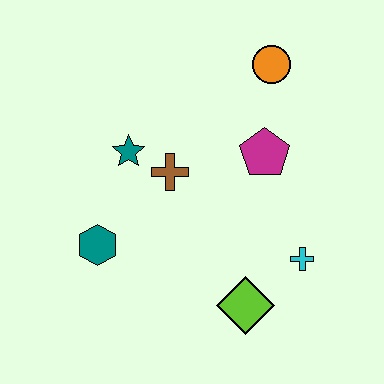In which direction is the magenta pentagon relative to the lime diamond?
The magenta pentagon is above the lime diamond.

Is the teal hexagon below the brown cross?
Yes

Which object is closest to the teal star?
The brown cross is closest to the teal star.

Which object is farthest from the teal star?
The cyan cross is farthest from the teal star.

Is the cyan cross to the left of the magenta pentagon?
No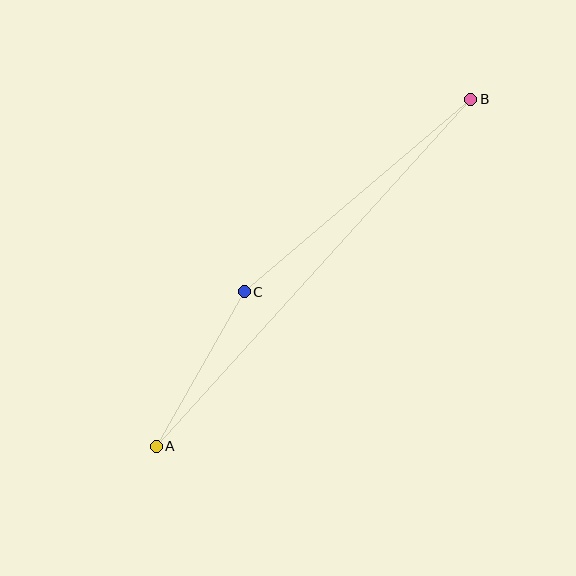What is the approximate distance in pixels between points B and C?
The distance between B and C is approximately 297 pixels.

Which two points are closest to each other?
Points A and C are closest to each other.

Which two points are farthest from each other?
Points A and B are farthest from each other.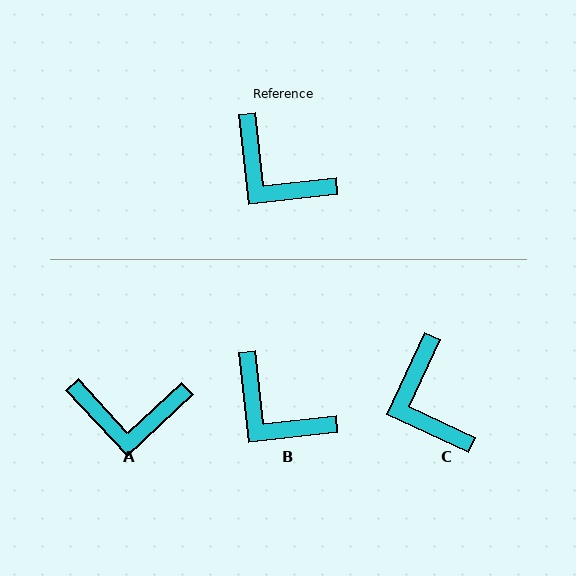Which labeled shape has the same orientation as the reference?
B.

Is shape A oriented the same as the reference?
No, it is off by about 37 degrees.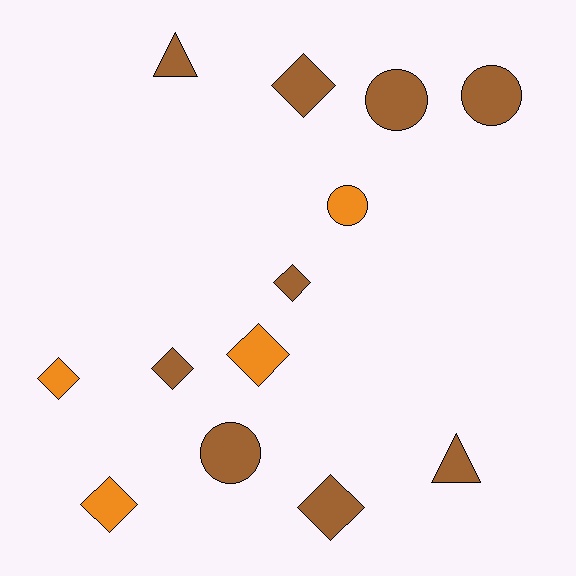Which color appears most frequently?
Brown, with 9 objects.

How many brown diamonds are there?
There are 4 brown diamonds.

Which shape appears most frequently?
Diamond, with 7 objects.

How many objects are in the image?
There are 13 objects.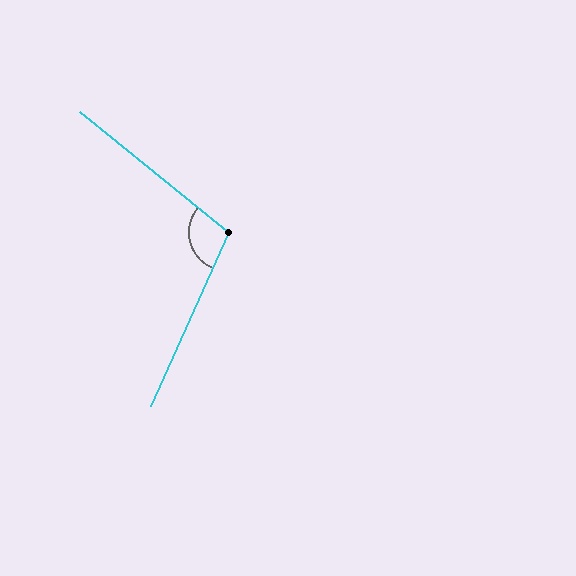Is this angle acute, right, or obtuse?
It is obtuse.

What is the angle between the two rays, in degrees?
Approximately 105 degrees.